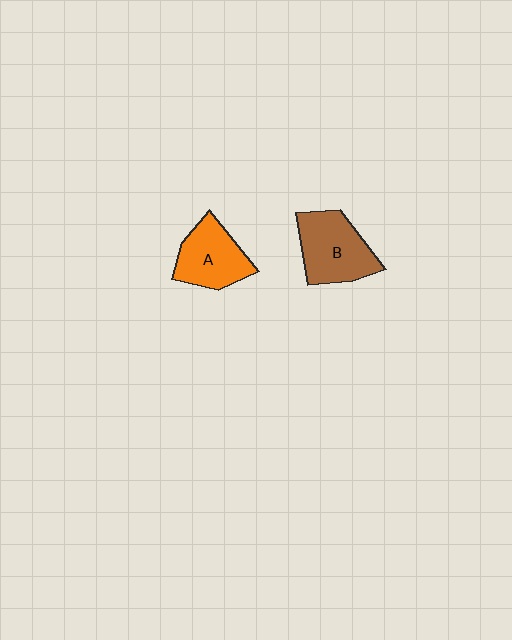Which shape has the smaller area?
Shape A (orange).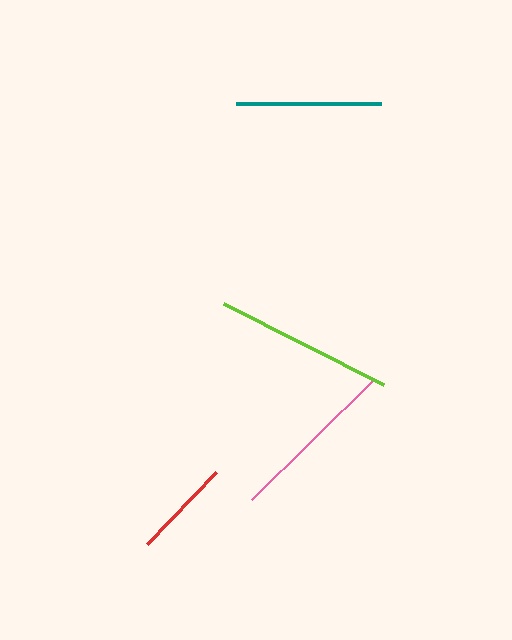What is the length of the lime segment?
The lime segment is approximately 179 pixels long.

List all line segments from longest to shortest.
From longest to shortest: lime, pink, teal, red.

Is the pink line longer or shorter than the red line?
The pink line is longer than the red line.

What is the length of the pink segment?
The pink segment is approximately 171 pixels long.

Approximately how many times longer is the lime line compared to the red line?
The lime line is approximately 1.8 times the length of the red line.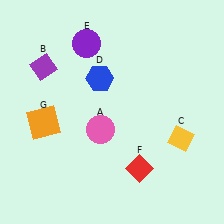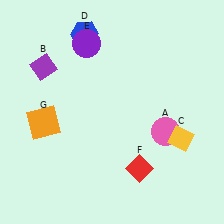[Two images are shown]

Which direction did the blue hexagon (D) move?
The blue hexagon (D) moved up.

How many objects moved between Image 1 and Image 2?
2 objects moved between the two images.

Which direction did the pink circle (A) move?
The pink circle (A) moved right.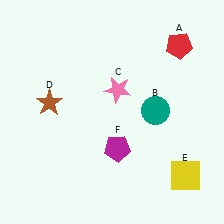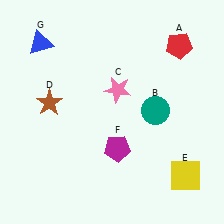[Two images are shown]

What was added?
A blue triangle (G) was added in Image 2.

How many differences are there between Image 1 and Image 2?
There is 1 difference between the two images.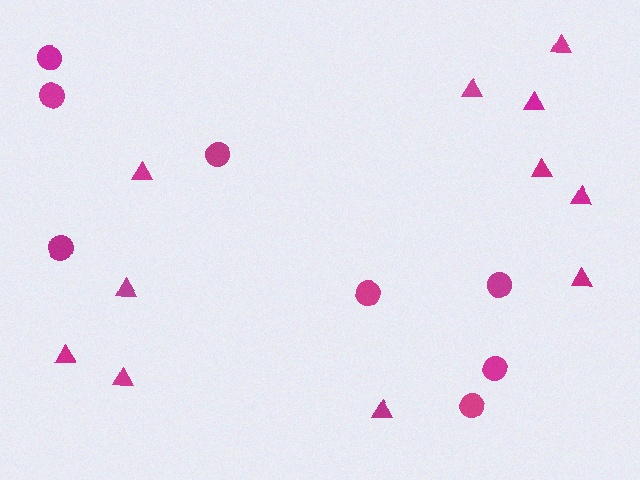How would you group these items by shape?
There are 2 groups: one group of triangles (11) and one group of circles (8).